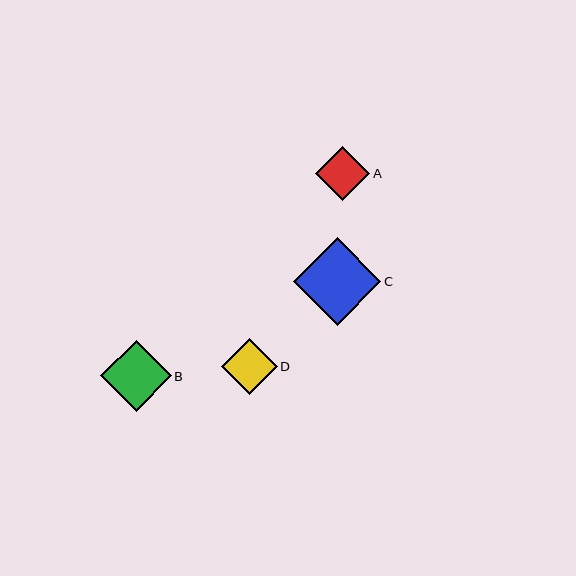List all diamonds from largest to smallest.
From largest to smallest: C, B, D, A.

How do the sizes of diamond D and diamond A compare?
Diamond D and diamond A are approximately the same size.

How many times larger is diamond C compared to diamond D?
Diamond C is approximately 1.6 times the size of diamond D.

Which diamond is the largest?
Diamond C is the largest with a size of approximately 88 pixels.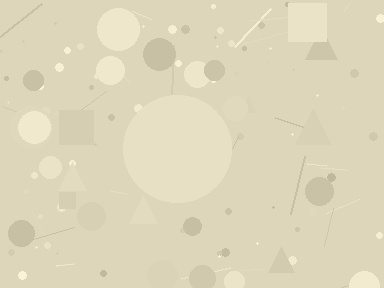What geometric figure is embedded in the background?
A circle is embedded in the background.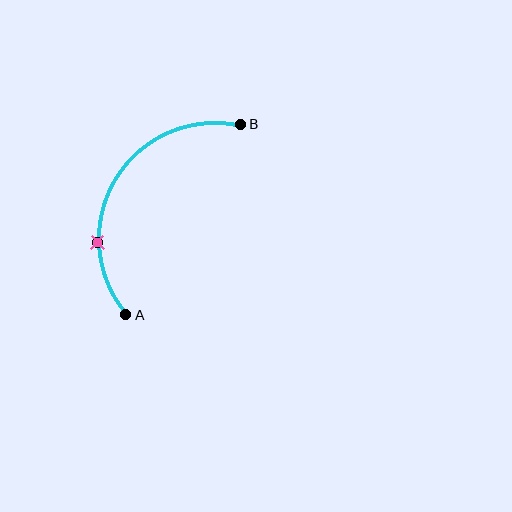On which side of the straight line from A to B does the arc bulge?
The arc bulges to the left of the straight line connecting A and B.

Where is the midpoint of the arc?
The arc midpoint is the point on the curve farthest from the straight line joining A and B. It sits to the left of that line.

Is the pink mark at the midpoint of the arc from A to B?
No. The pink mark lies on the arc but is closer to endpoint A. The arc midpoint would be at the point on the curve equidistant along the arc from both A and B.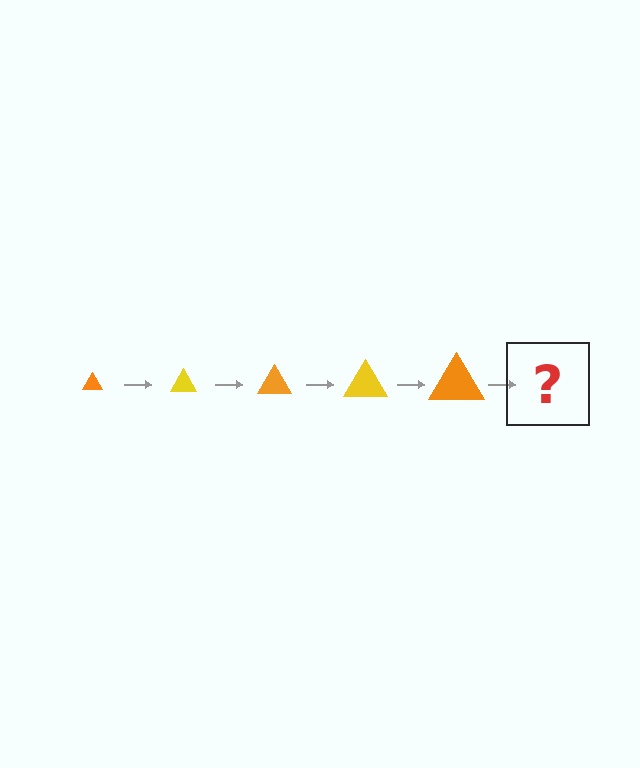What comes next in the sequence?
The next element should be a yellow triangle, larger than the previous one.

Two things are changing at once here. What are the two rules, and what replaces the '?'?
The two rules are that the triangle grows larger each step and the color cycles through orange and yellow. The '?' should be a yellow triangle, larger than the previous one.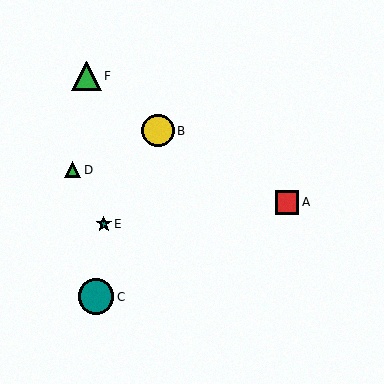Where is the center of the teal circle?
The center of the teal circle is at (96, 297).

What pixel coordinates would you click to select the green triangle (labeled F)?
Click at (87, 76) to select the green triangle F.